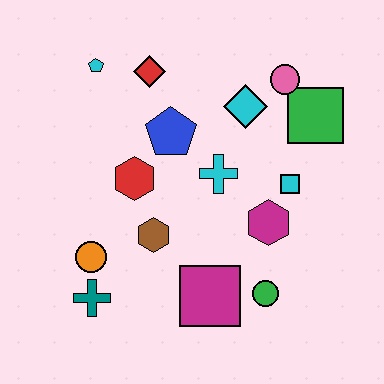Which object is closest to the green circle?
The magenta square is closest to the green circle.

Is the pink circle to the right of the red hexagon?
Yes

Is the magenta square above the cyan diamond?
No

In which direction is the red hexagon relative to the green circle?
The red hexagon is to the left of the green circle.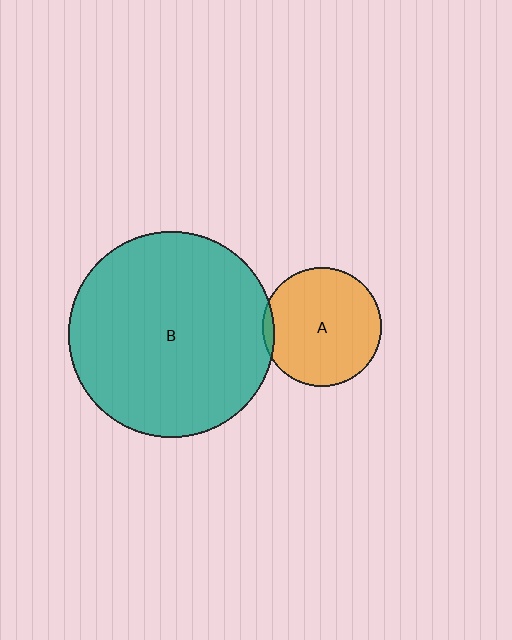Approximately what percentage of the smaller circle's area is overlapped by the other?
Approximately 5%.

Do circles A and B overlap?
Yes.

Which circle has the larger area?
Circle B (teal).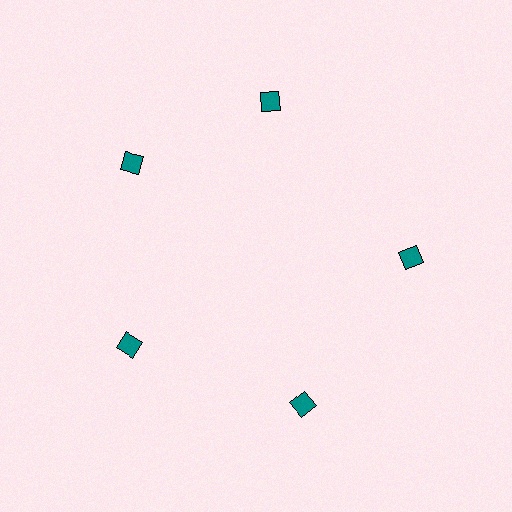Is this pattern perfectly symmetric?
No. The 5 teal diamonds are arranged in a ring, but one element near the 1 o'clock position is rotated out of alignment along the ring, breaking the 5-fold rotational symmetry.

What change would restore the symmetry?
The symmetry would be restored by rotating it back into even spacing with its neighbors so that all 5 diamonds sit at equal angles and equal distance from the center.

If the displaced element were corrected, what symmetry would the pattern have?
It would have 5-fold rotational symmetry — the pattern would map onto itself every 72 degrees.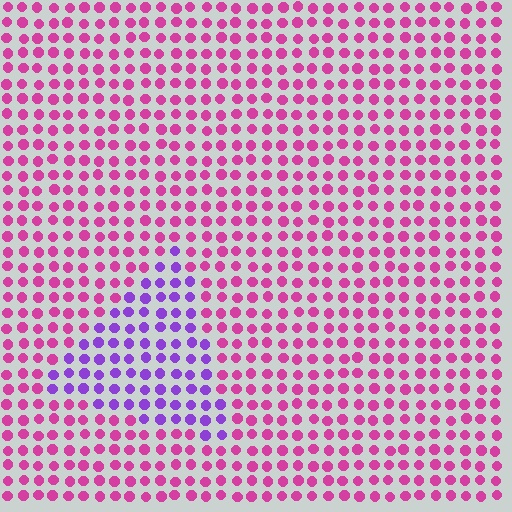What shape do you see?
I see a triangle.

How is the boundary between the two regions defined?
The boundary is defined purely by a slight shift in hue (about 49 degrees). Spacing, size, and orientation are identical on both sides.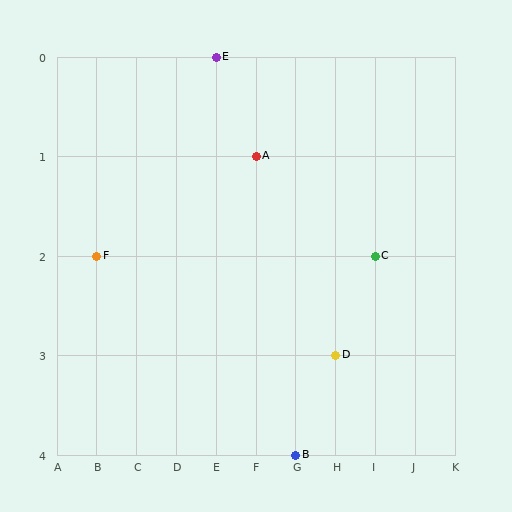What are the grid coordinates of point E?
Point E is at grid coordinates (E, 0).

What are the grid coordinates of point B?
Point B is at grid coordinates (G, 4).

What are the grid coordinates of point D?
Point D is at grid coordinates (H, 3).